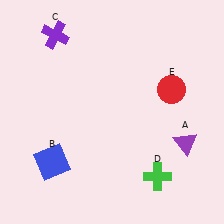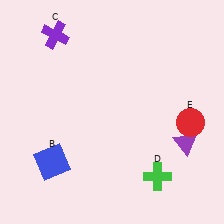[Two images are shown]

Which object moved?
The red circle (E) moved down.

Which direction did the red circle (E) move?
The red circle (E) moved down.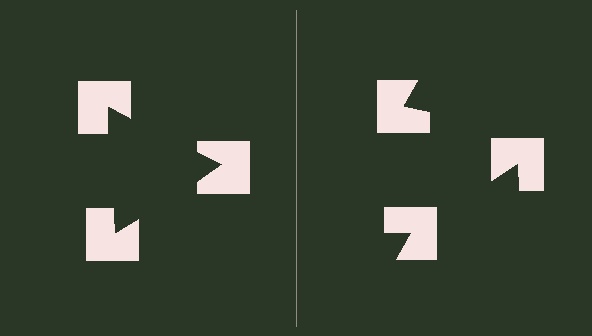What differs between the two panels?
The notched squares are positioned identically on both sides; only the wedge orientations differ. On the left they align to a triangle; on the right they are misaligned.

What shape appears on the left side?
An illusory triangle.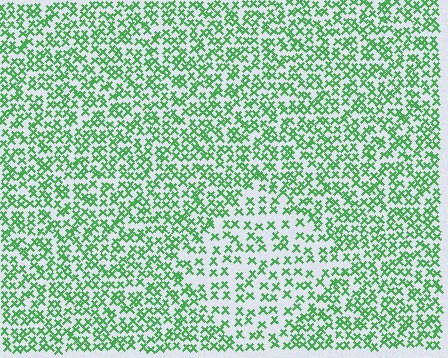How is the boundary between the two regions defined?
The boundary is defined by a change in element density (approximately 1.8x ratio). All elements are the same color, size, and shape.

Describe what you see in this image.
The image contains small green elements arranged at two different densities. A diamond-shaped region is visible where the elements are less densely packed than the surrounding area.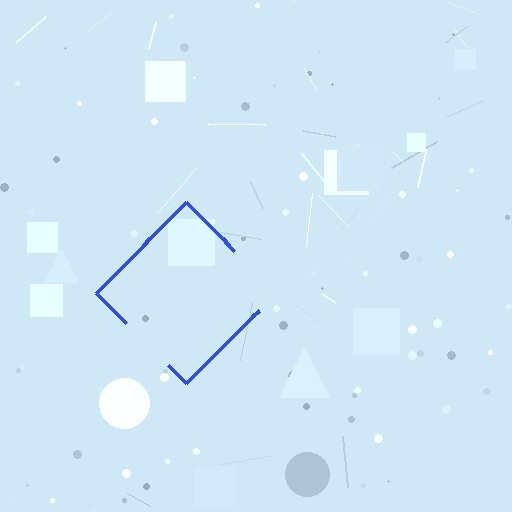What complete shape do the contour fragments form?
The contour fragments form a diamond.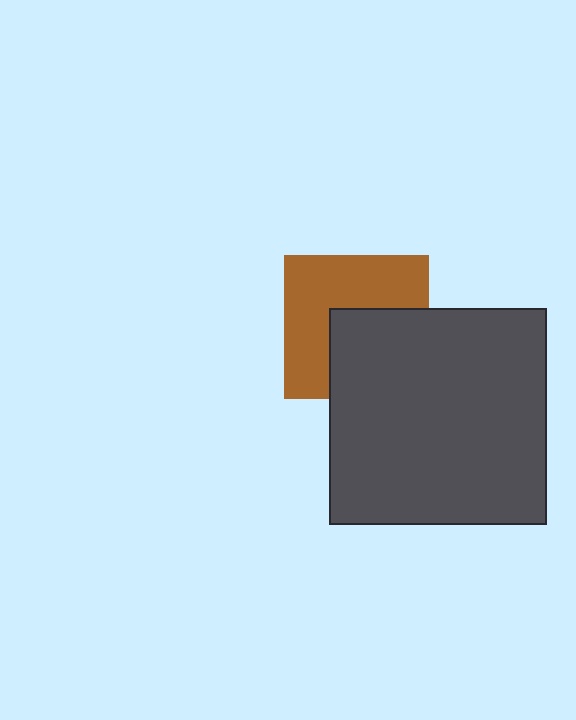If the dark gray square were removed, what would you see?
You would see the complete brown square.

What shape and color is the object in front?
The object in front is a dark gray square.